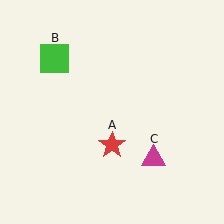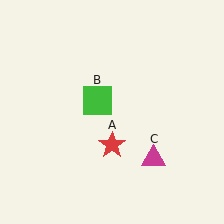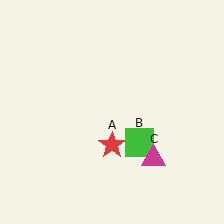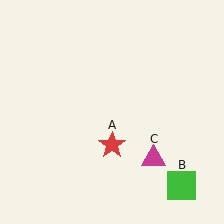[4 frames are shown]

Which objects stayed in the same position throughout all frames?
Red star (object A) and magenta triangle (object C) remained stationary.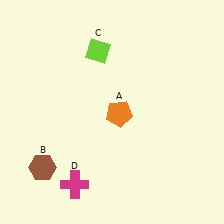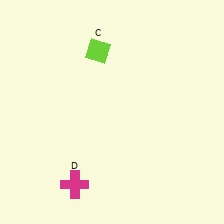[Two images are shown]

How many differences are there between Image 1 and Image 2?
There are 2 differences between the two images.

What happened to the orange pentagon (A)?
The orange pentagon (A) was removed in Image 2. It was in the bottom-right area of Image 1.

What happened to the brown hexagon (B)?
The brown hexagon (B) was removed in Image 2. It was in the bottom-left area of Image 1.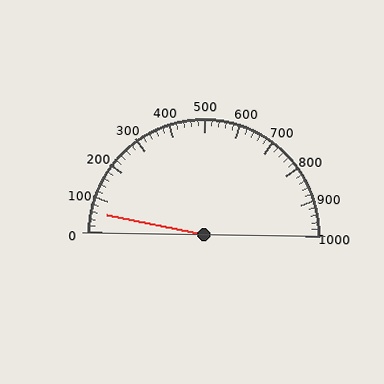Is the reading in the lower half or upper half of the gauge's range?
The reading is in the lower half of the range (0 to 1000).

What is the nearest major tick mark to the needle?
The nearest major tick mark is 100.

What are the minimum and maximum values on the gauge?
The gauge ranges from 0 to 1000.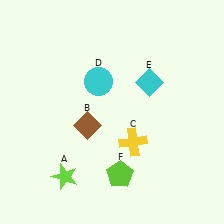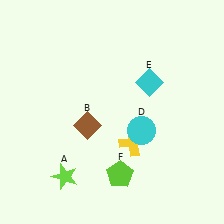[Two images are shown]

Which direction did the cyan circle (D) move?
The cyan circle (D) moved down.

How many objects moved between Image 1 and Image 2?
1 object moved between the two images.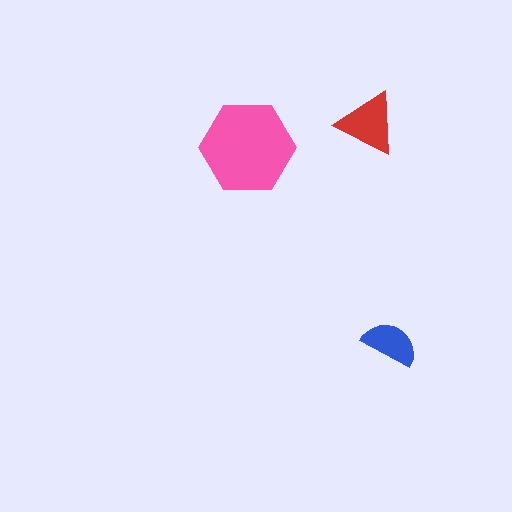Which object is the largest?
The pink hexagon.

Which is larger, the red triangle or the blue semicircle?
The red triangle.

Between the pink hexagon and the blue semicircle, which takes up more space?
The pink hexagon.